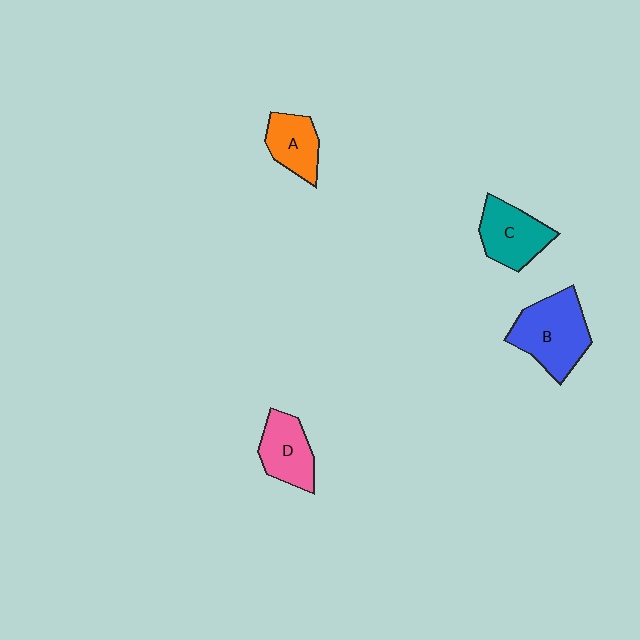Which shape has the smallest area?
Shape A (orange).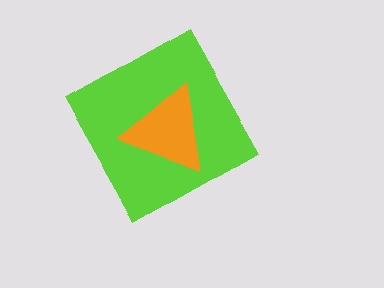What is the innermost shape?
The orange triangle.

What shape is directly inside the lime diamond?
The orange triangle.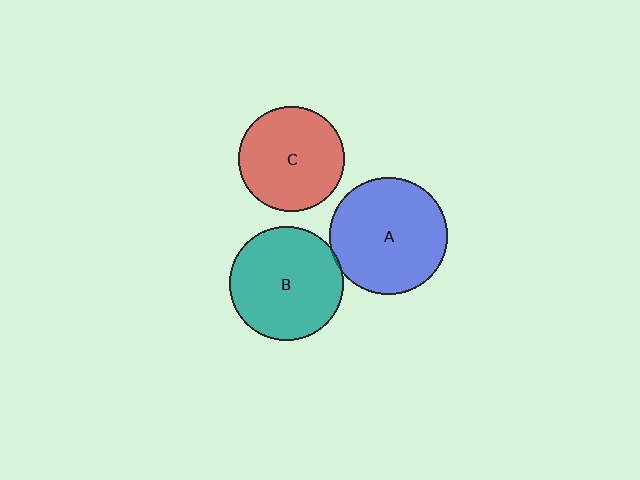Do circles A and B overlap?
Yes.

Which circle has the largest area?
Circle A (blue).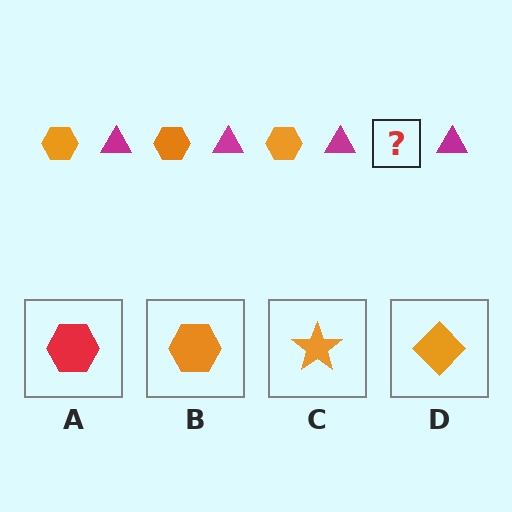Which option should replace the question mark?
Option B.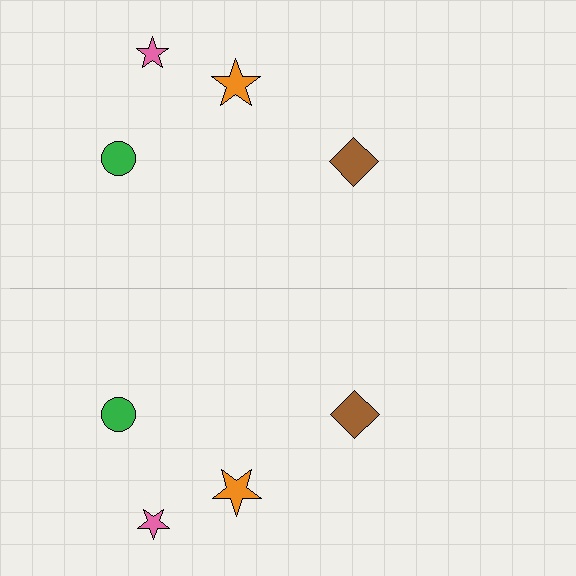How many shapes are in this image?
There are 8 shapes in this image.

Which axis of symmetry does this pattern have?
The pattern has a horizontal axis of symmetry running through the center of the image.